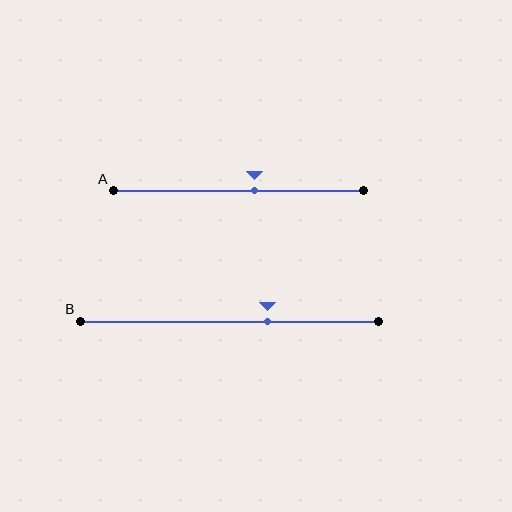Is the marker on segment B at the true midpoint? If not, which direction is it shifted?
No, the marker on segment B is shifted to the right by about 13% of the segment length.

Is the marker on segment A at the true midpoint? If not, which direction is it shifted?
No, the marker on segment A is shifted to the right by about 6% of the segment length.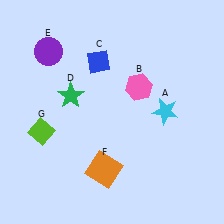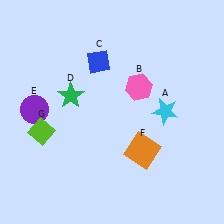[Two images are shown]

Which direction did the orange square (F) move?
The orange square (F) moved right.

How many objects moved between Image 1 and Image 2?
2 objects moved between the two images.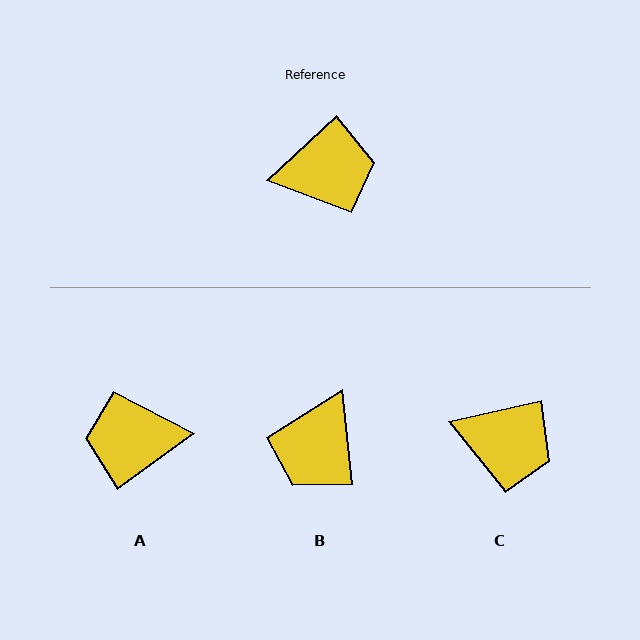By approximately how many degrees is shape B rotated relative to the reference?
Approximately 127 degrees clockwise.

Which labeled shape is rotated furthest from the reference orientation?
A, about 173 degrees away.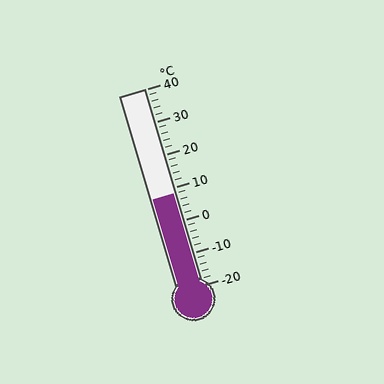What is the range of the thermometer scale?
The thermometer scale ranges from -20°C to 40°C.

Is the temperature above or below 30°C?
The temperature is below 30°C.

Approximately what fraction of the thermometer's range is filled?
The thermometer is filled to approximately 45% of its range.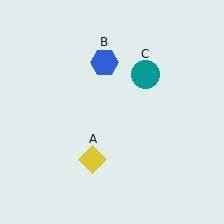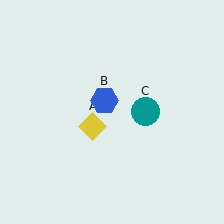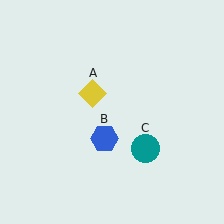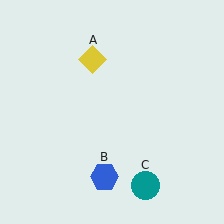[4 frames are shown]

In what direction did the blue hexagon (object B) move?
The blue hexagon (object B) moved down.